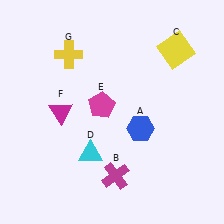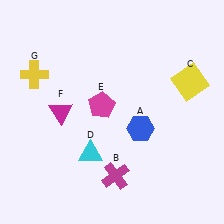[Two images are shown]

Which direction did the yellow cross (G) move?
The yellow cross (G) moved left.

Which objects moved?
The objects that moved are: the yellow square (C), the yellow cross (G).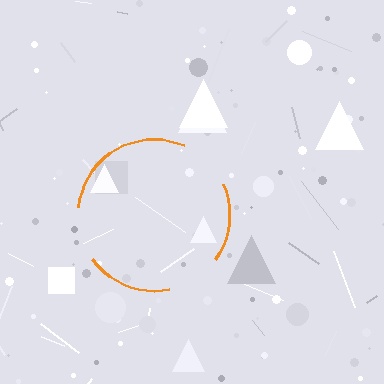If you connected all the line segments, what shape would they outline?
They would outline a circle.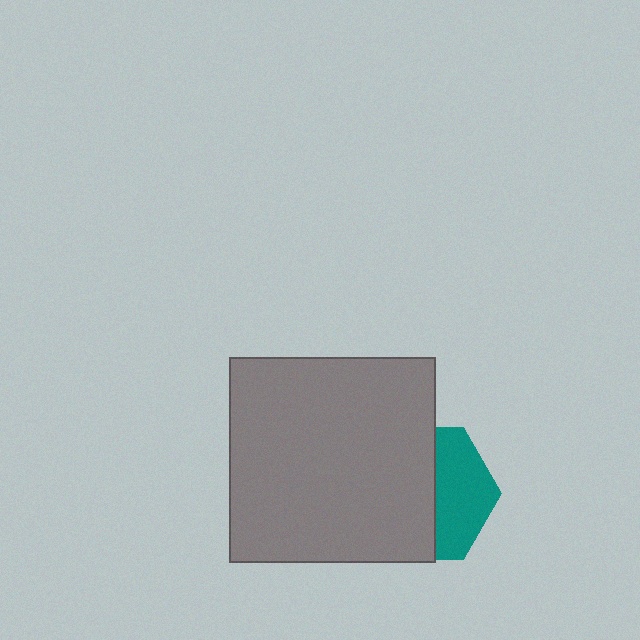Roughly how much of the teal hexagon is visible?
A small part of it is visible (roughly 41%).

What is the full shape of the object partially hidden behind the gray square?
The partially hidden object is a teal hexagon.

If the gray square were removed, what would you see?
You would see the complete teal hexagon.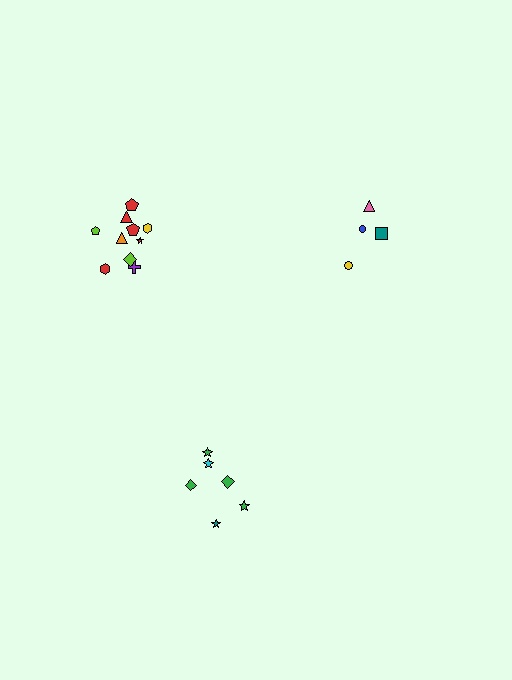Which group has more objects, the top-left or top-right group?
The top-left group.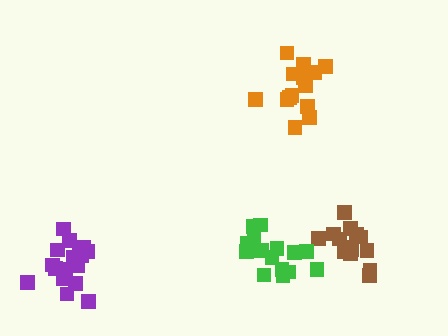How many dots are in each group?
Group 1: 15 dots, Group 2: 19 dots, Group 3: 15 dots, Group 4: 15 dots (64 total).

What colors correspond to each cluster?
The clusters are colored: brown, purple, orange, green.